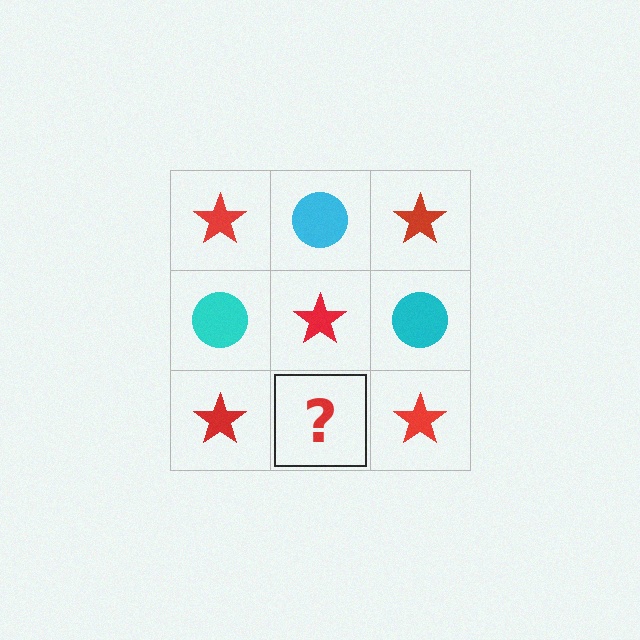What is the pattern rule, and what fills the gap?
The rule is that it alternates red star and cyan circle in a checkerboard pattern. The gap should be filled with a cyan circle.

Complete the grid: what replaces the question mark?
The question mark should be replaced with a cyan circle.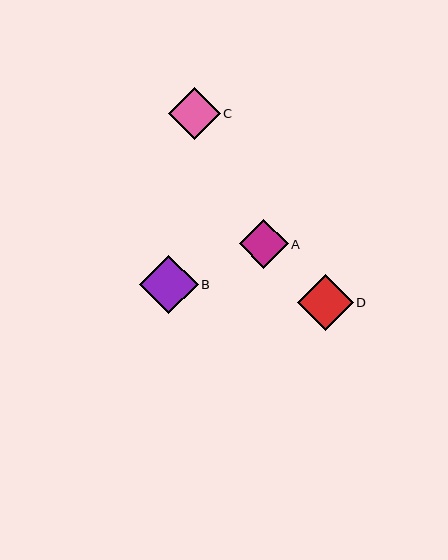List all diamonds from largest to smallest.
From largest to smallest: B, D, C, A.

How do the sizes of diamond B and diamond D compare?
Diamond B and diamond D are approximately the same size.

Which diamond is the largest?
Diamond B is the largest with a size of approximately 59 pixels.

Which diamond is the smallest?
Diamond A is the smallest with a size of approximately 49 pixels.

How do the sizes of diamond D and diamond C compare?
Diamond D and diamond C are approximately the same size.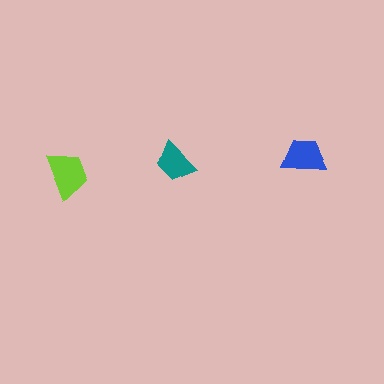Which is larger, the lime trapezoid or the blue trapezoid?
The lime one.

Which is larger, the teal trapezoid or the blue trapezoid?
The blue one.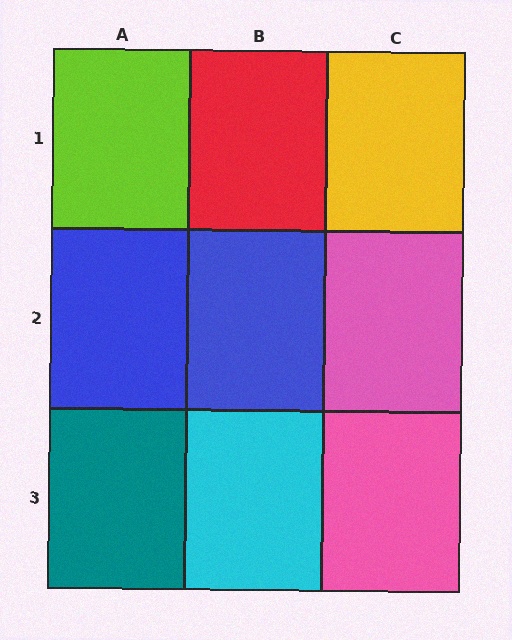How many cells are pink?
2 cells are pink.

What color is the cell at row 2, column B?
Blue.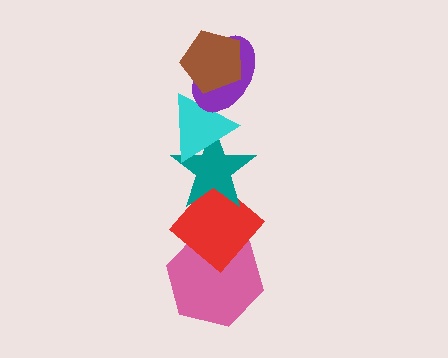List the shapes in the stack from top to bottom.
From top to bottom: the brown pentagon, the purple ellipse, the cyan triangle, the teal star, the red diamond, the pink hexagon.